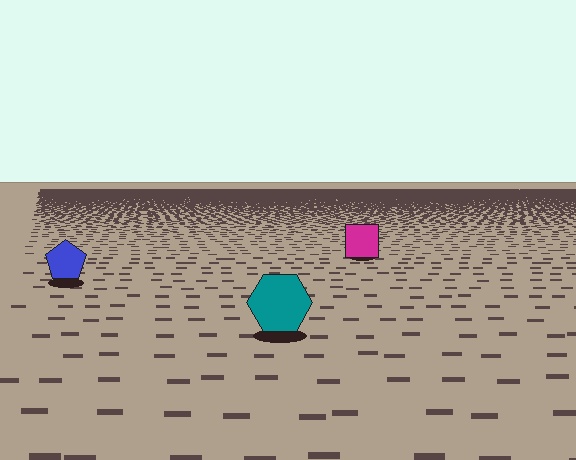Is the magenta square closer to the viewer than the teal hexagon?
No. The teal hexagon is closer — you can tell from the texture gradient: the ground texture is coarser near it.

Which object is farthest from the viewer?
The magenta square is farthest from the viewer. It appears smaller and the ground texture around it is denser.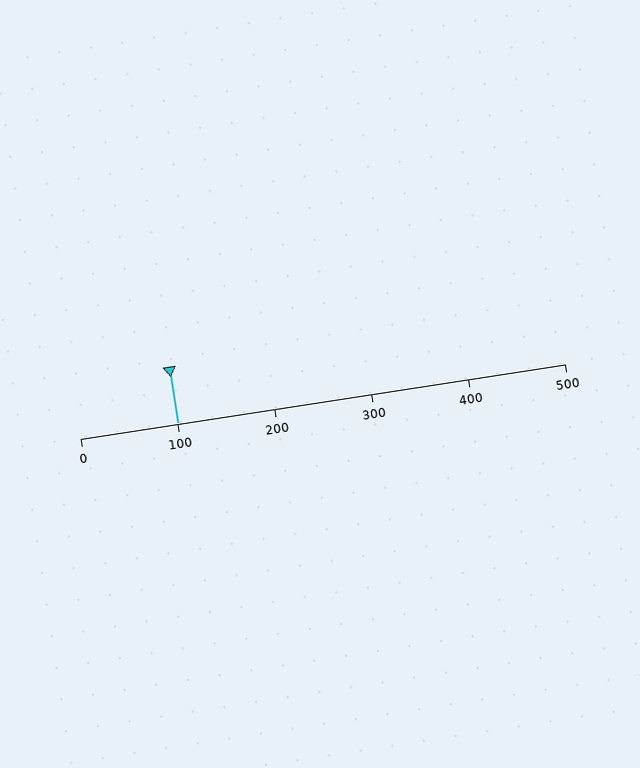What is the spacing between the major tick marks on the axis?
The major ticks are spaced 100 apart.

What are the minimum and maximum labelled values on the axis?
The axis runs from 0 to 500.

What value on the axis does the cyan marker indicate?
The marker indicates approximately 100.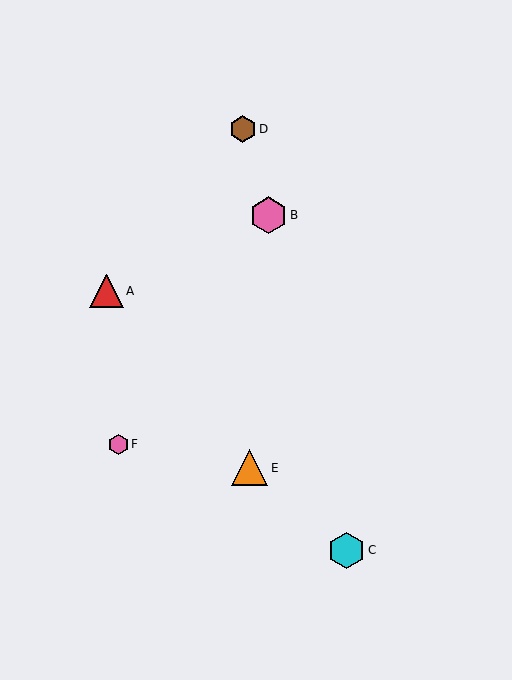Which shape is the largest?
The pink hexagon (labeled B) is the largest.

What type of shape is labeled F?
Shape F is a pink hexagon.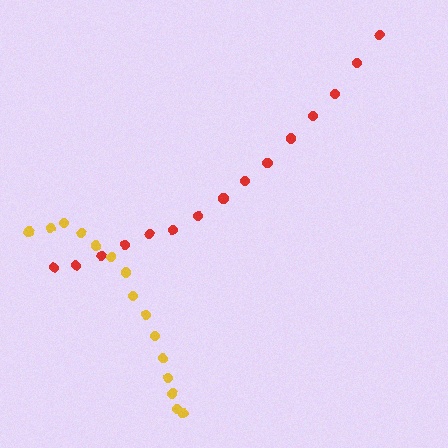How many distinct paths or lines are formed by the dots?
There are 2 distinct paths.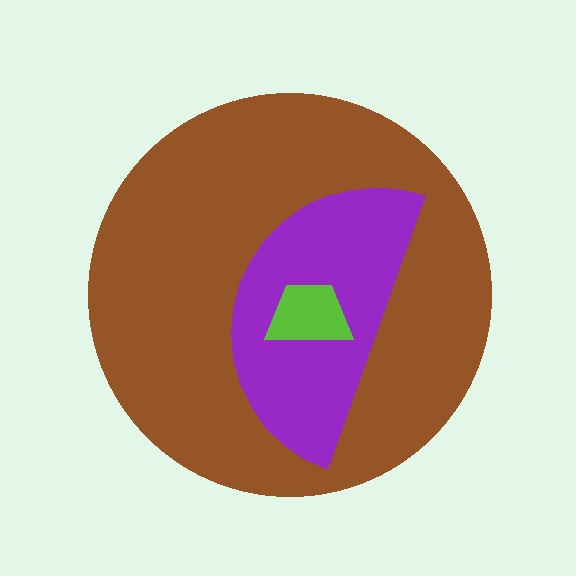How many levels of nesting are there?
3.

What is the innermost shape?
The lime trapezoid.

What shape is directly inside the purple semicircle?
The lime trapezoid.